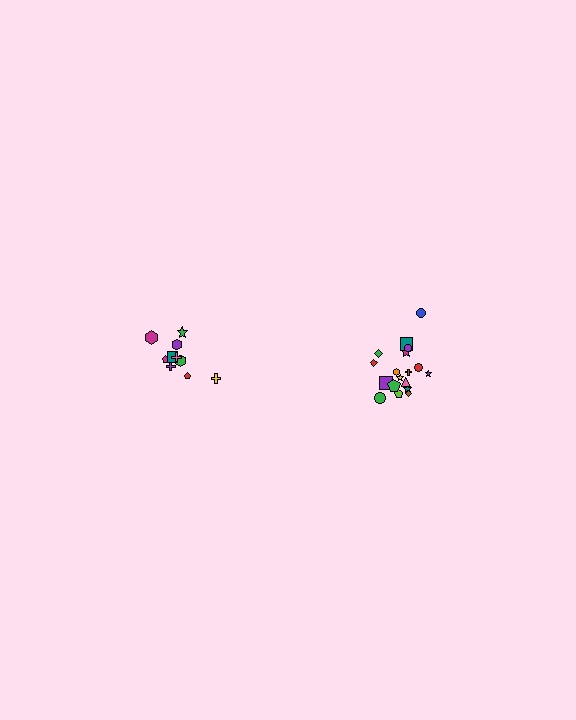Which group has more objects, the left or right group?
The right group.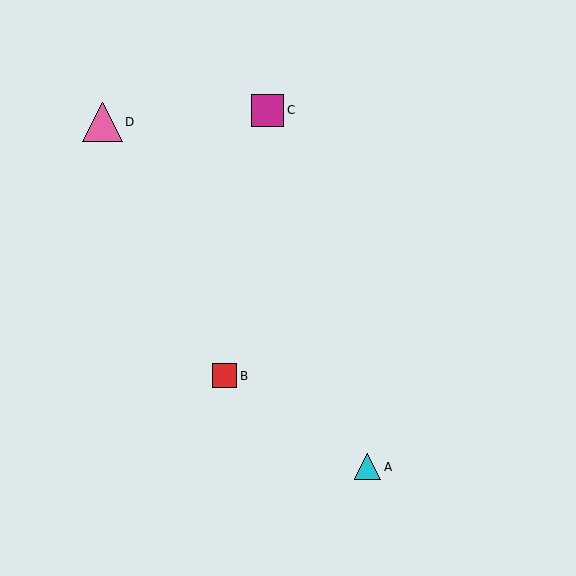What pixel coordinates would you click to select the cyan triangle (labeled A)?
Click at (368, 466) to select the cyan triangle A.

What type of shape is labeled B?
Shape B is a red square.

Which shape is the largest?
The pink triangle (labeled D) is the largest.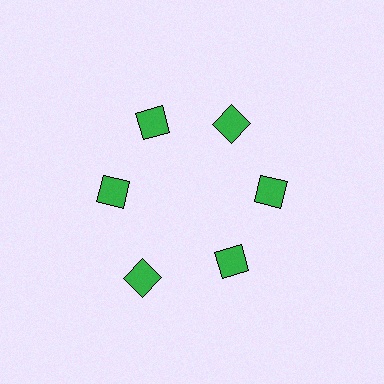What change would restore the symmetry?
The symmetry would be restored by moving it inward, back onto the ring so that all 6 squares sit at equal angles and equal distance from the center.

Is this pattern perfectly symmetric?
No. The 6 green squares are arranged in a ring, but one element near the 7 o'clock position is pushed outward from the center, breaking the 6-fold rotational symmetry.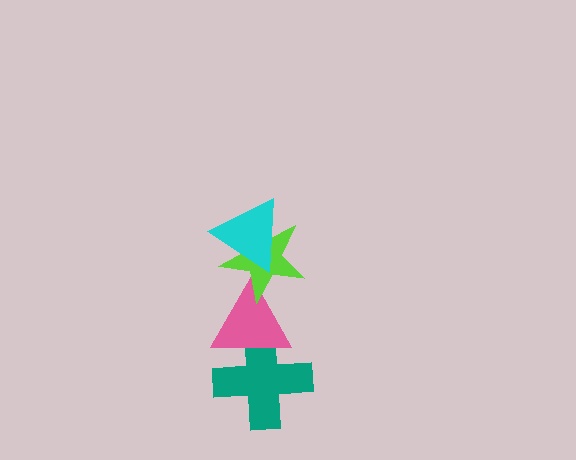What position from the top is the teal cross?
The teal cross is 4th from the top.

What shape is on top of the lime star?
The cyan triangle is on top of the lime star.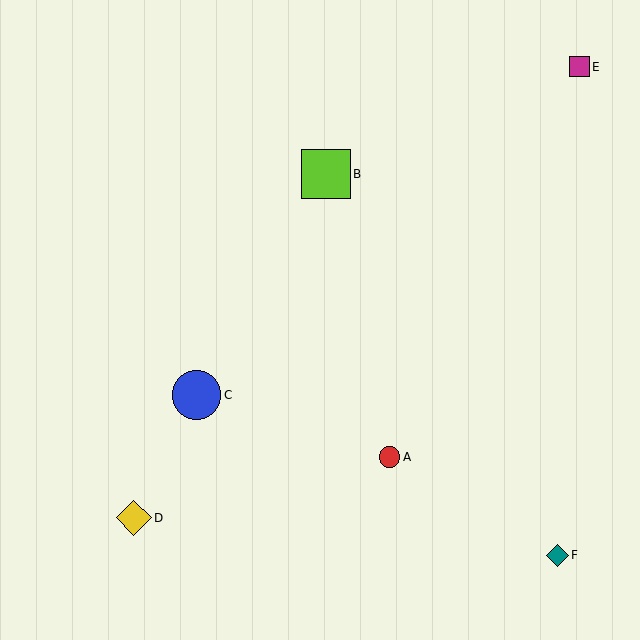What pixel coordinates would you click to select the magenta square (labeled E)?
Click at (579, 67) to select the magenta square E.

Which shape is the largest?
The lime square (labeled B) is the largest.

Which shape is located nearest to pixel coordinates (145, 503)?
The yellow diamond (labeled D) at (134, 518) is nearest to that location.